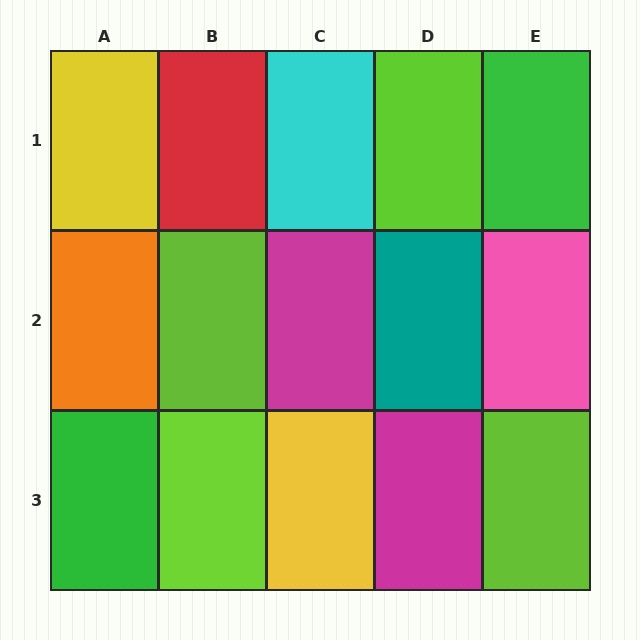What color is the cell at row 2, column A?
Orange.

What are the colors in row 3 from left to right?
Green, lime, yellow, magenta, lime.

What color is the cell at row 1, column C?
Cyan.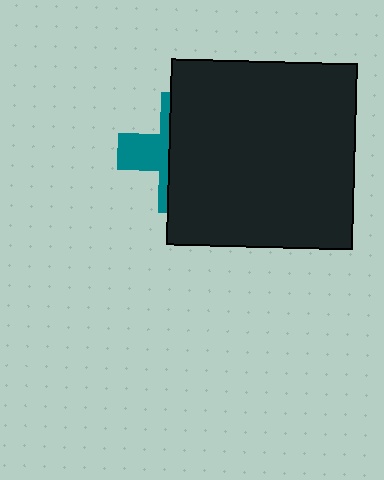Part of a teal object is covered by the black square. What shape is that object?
It is a cross.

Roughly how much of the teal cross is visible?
A small part of it is visible (roughly 34%).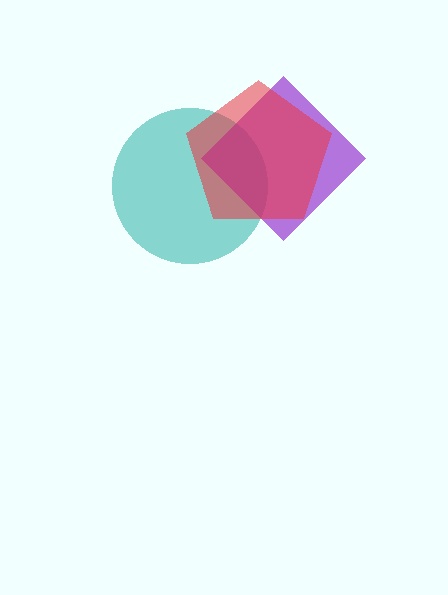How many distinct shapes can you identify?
There are 3 distinct shapes: a teal circle, a purple diamond, a red pentagon.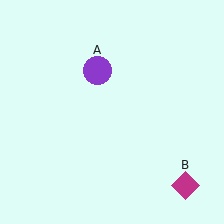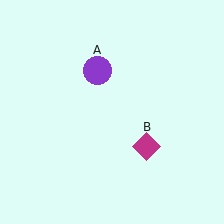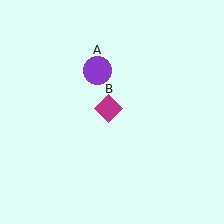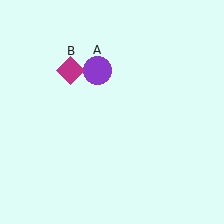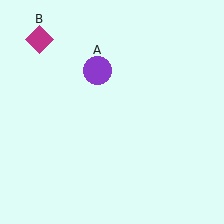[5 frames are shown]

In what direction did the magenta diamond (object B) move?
The magenta diamond (object B) moved up and to the left.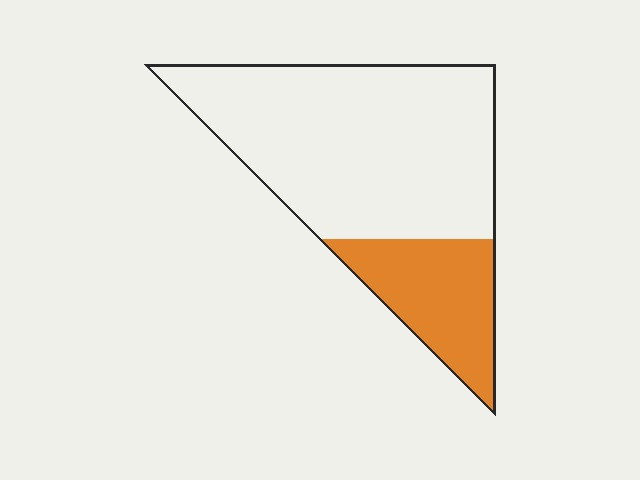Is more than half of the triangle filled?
No.